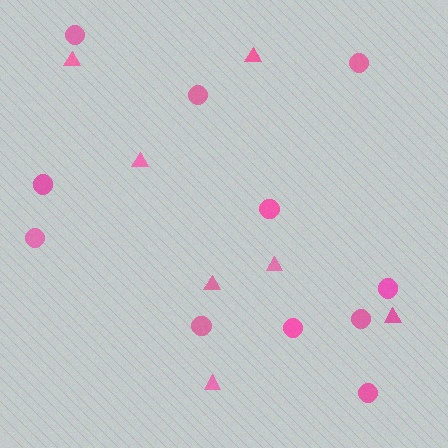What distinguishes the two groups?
There are 2 groups: one group of triangles (7) and one group of circles (11).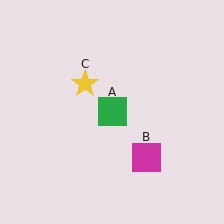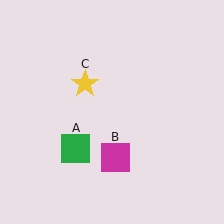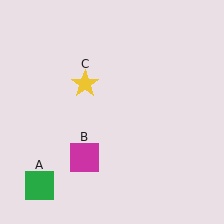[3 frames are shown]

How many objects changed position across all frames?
2 objects changed position: green square (object A), magenta square (object B).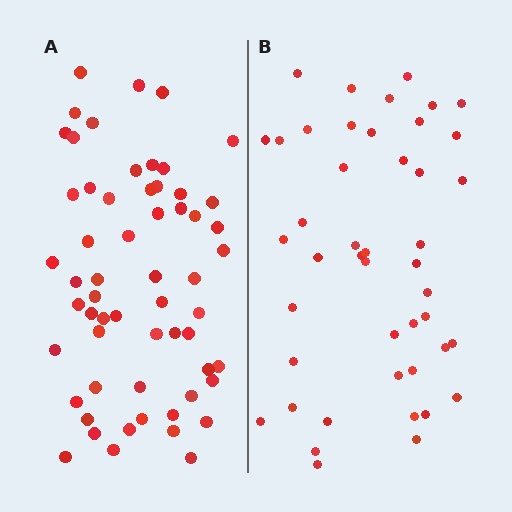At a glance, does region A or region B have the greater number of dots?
Region A (the left region) has more dots.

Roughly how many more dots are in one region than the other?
Region A has approximately 15 more dots than region B.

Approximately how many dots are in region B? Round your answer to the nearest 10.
About 40 dots. (The exact count is 45, which rounds to 40.)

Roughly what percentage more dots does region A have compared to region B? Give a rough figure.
About 30% more.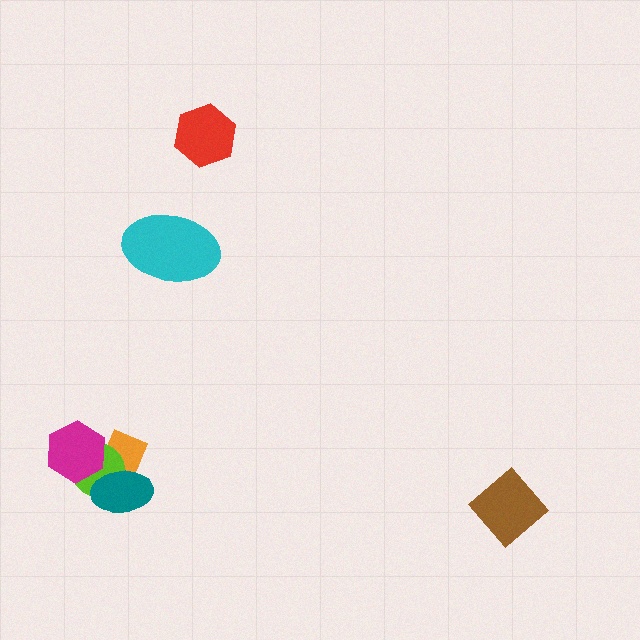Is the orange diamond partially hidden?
Yes, it is partially covered by another shape.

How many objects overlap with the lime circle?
3 objects overlap with the lime circle.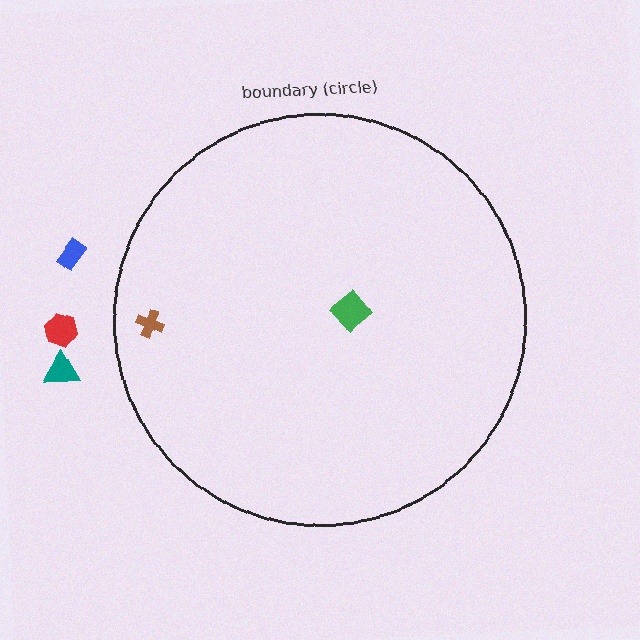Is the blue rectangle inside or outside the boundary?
Outside.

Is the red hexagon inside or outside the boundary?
Outside.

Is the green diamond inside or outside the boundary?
Inside.